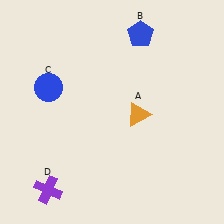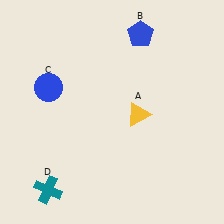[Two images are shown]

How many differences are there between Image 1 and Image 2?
There are 2 differences between the two images.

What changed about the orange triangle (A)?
In Image 1, A is orange. In Image 2, it changed to yellow.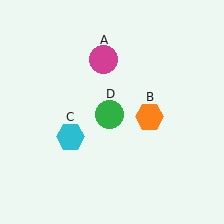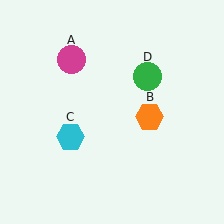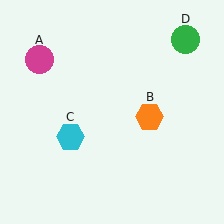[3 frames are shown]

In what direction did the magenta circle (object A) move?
The magenta circle (object A) moved left.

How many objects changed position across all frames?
2 objects changed position: magenta circle (object A), green circle (object D).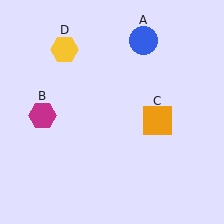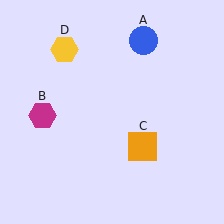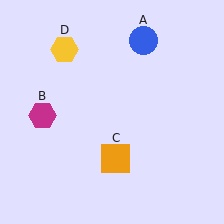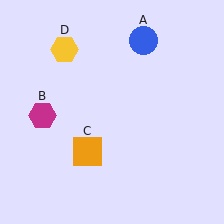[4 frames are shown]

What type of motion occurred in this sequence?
The orange square (object C) rotated clockwise around the center of the scene.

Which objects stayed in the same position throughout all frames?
Blue circle (object A) and magenta hexagon (object B) and yellow hexagon (object D) remained stationary.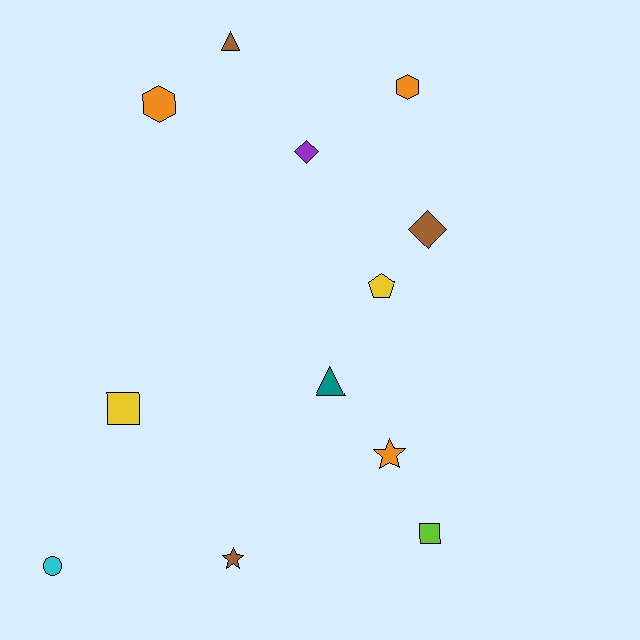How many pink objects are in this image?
There are no pink objects.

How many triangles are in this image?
There are 2 triangles.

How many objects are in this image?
There are 12 objects.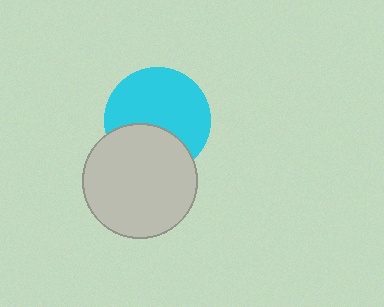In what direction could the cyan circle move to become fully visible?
The cyan circle could move up. That would shift it out from behind the light gray circle entirely.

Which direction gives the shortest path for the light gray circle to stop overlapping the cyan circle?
Moving down gives the shortest separation.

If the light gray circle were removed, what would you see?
You would see the complete cyan circle.